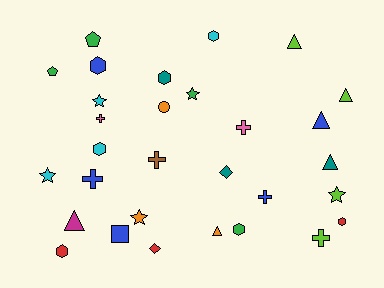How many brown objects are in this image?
There is 1 brown object.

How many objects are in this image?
There are 30 objects.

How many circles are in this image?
There is 1 circle.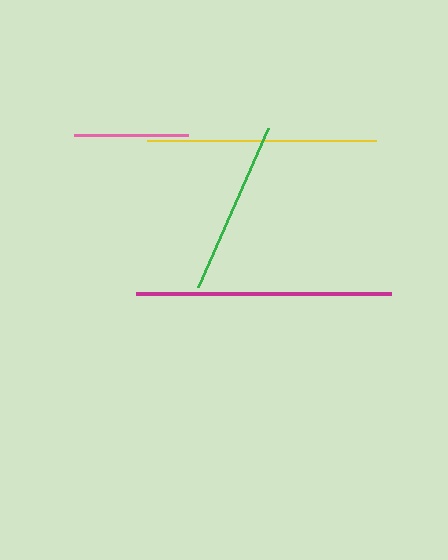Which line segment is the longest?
The magenta line is the longest at approximately 255 pixels.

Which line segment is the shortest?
The pink line is the shortest at approximately 115 pixels.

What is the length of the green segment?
The green segment is approximately 174 pixels long.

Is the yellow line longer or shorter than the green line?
The yellow line is longer than the green line.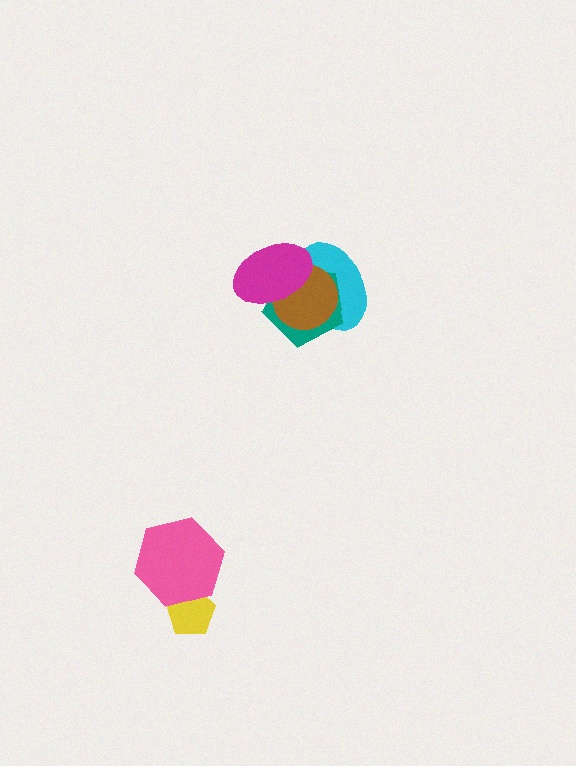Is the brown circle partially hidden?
Yes, it is partially covered by another shape.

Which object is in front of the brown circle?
The magenta ellipse is in front of the brown circle.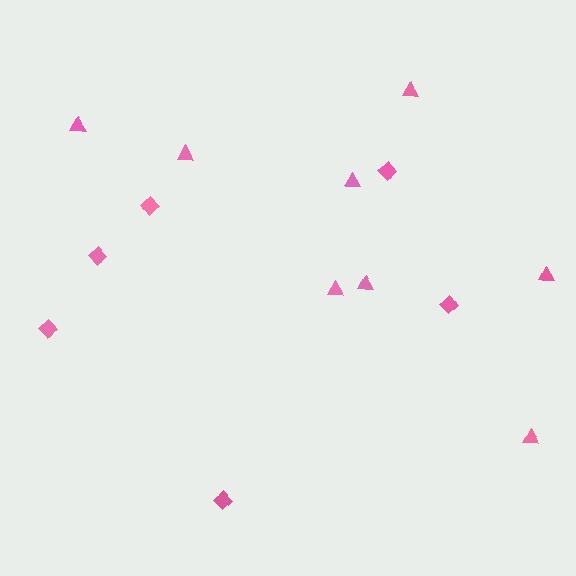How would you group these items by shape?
There are 2 groups: one group of diamonds (6) and one group of triangles (8).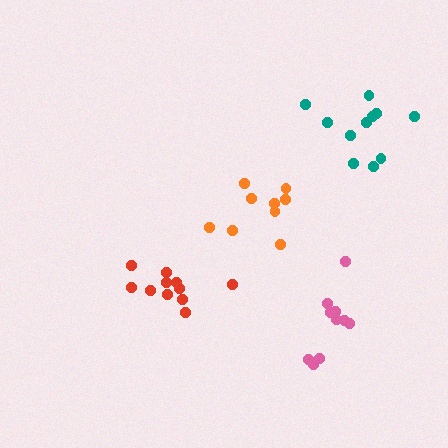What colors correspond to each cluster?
The clusters are colored: teal, orange, pink, red.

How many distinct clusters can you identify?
There are 4 distinct clusters.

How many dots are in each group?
Group 1: 11 dots, Group 2: 9 dots, Group 3: 10 dots, Group 4: 11 dots (41 total).